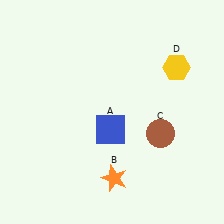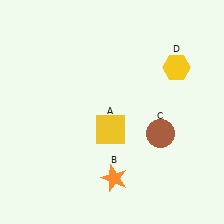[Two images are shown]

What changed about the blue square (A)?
In Image 1, A is blue. In Image 2, it changed to yellow.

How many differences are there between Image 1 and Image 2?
There is 1 difference between the two images.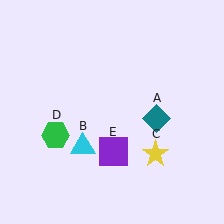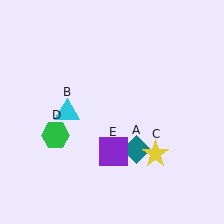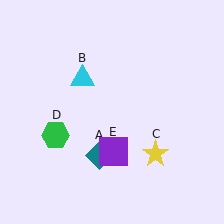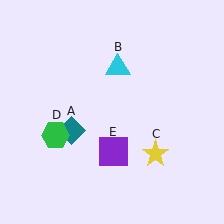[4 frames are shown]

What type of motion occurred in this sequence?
The teal diamond (object A), cyan triangle (object B) rotated clockwise around the center of the scene.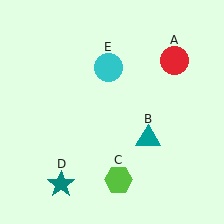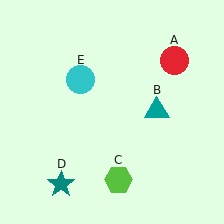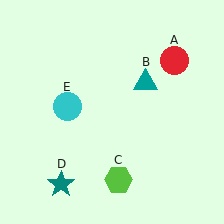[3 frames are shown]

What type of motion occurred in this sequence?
The teal triangle (object B), cyan circle (object E) rotated counterclockwise around the center of the scene.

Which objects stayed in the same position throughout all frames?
Red circle (object A) and lime hexagon (object C) and teal star (object D) remained stationary.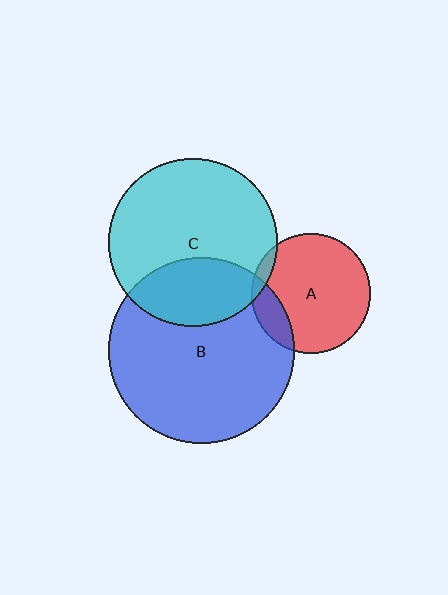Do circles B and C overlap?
Yes.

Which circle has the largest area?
Circle B (blue).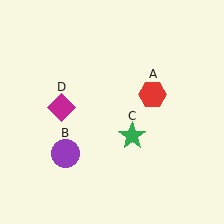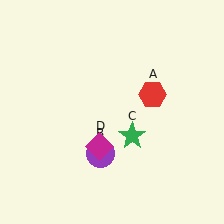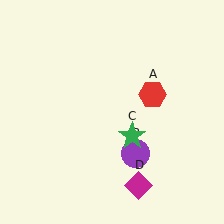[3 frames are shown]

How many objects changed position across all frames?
2 objects changed position: purple circle (object B), magenta diamond (object D).